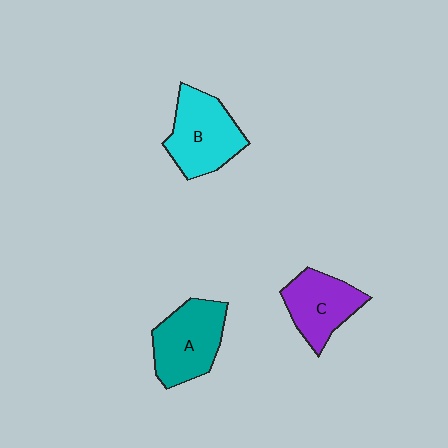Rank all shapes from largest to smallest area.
From largest to smallest: B (cyan), A (teal), C (purple).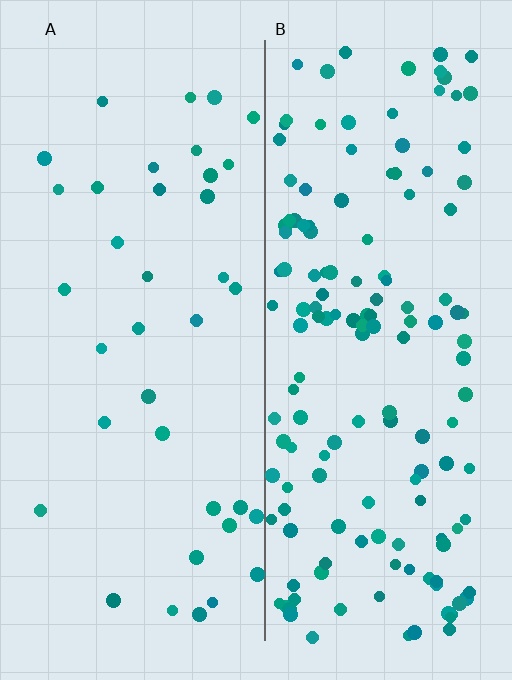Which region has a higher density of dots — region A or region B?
B (the right).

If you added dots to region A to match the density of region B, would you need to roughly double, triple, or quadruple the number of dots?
Approximately quadruple.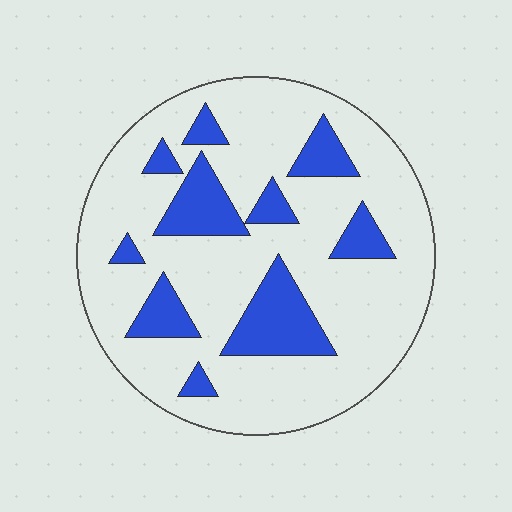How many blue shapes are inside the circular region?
10.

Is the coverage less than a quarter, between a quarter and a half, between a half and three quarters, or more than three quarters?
Less than a quarter.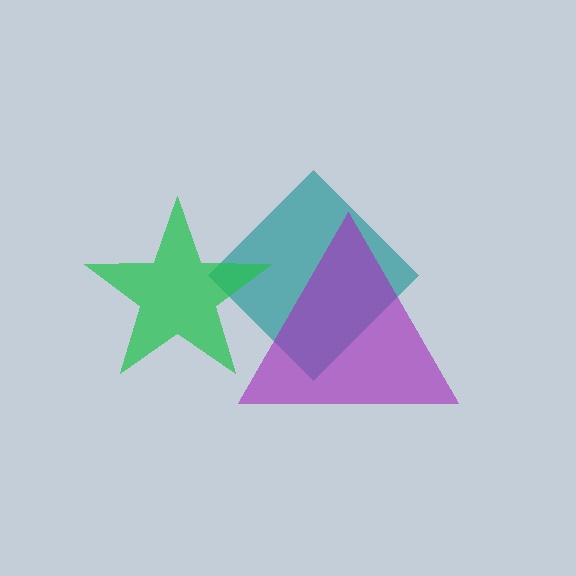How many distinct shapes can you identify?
There are 3 distinct shapes: a teal diamond, a green star, a purple triangle.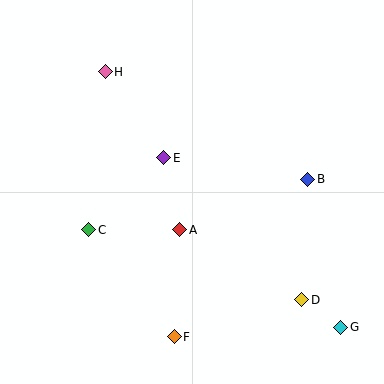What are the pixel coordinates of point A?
Point A is at (180, 230).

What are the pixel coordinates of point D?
Point D is at (302, 300).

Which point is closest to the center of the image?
Point A at (180, 230) is closest to the center.